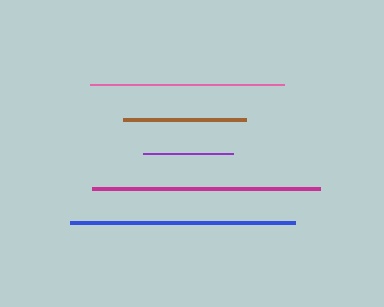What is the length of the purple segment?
The purple segment is approximately 90 pixels long.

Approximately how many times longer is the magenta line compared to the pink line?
The magenta line is approximately 1.2 times the length of the pink line.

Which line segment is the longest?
The magenta line is the longest at approximately 228 pixels.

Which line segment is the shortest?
The purple line is the shortest at approximately 90 pixels.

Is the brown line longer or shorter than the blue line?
The blue line is longer than the brown line.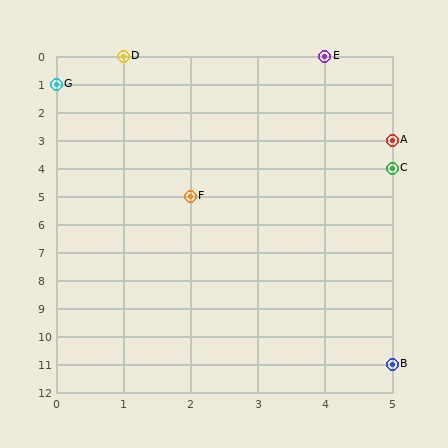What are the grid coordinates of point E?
Point E is at grid coordinates (4, 0).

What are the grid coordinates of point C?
Point C is at grid coordinates (5, 4).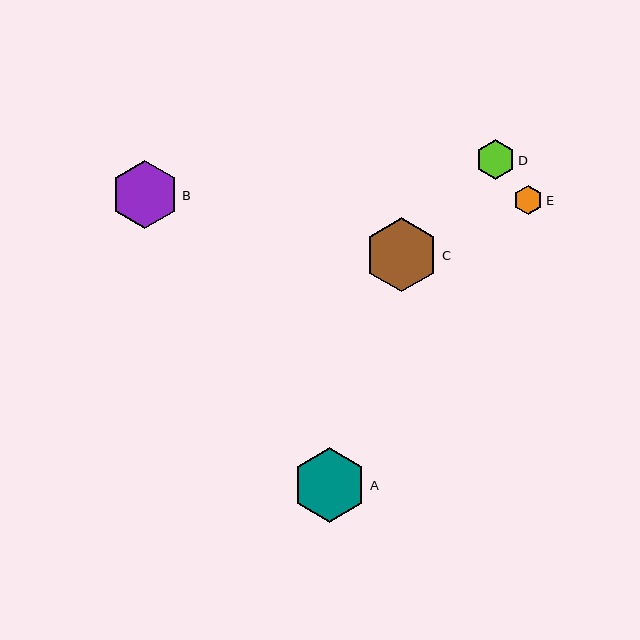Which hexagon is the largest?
Hexagon A is the largest with a size of approximately 74 pixels.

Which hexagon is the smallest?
Hexagon E is the smallest with a size of approximately 29 pixels.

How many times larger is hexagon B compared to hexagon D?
Hexagon B is approximately 1.7 times the size of hexagon D.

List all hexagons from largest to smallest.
From largest to smallest: A, C, B, D, E.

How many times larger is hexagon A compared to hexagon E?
Hexagon A is approximately 2.5 times the size of hexagon E.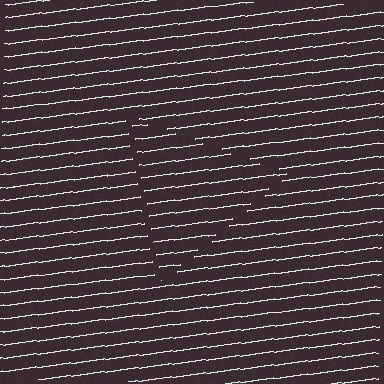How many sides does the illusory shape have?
3 sides — the line-ends trace a triangle.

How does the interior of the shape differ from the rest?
The interior of the shape contains the same grating, shifted by half a period — the contour is defined by the phase discontinuity where line-ends from the inner and outer gratings abut.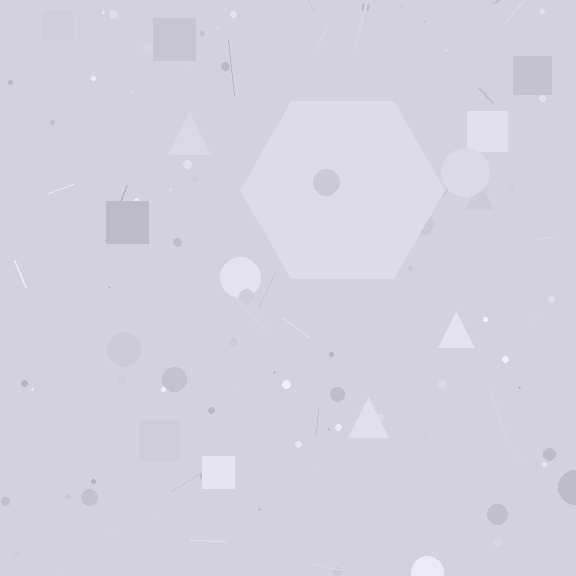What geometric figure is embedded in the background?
A hexagon is embedded in the background.